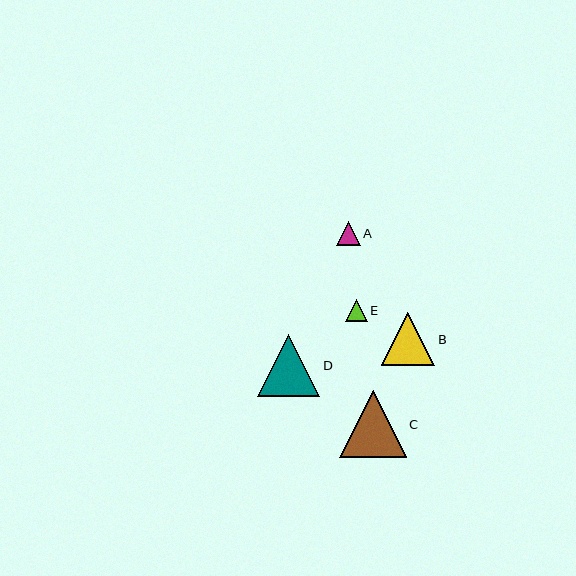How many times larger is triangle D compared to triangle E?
Triangle D is approximately 2.9 times the size of triangle E.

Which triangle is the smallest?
Triangle E is the smallest with a size of approximately 22 pixels.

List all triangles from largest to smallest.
From largest to smallest: C, D, B, A, E.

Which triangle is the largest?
Triangle C is the largest with a size of approximately 67 pixels.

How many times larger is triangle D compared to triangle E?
Triangle D is approximately 2.9 times the size of triangle E.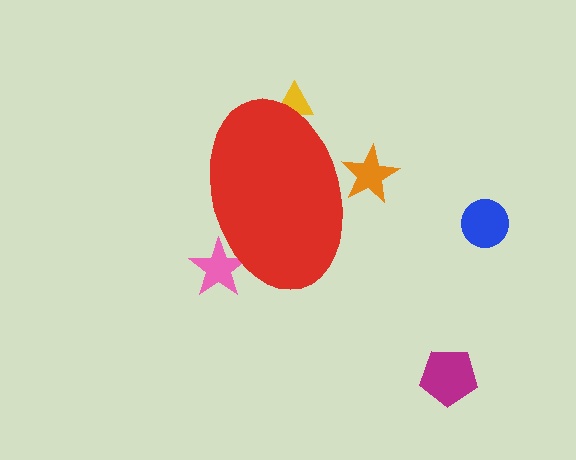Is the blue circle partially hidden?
No, the blue circle is fully visible.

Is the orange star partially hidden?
Yes, the orange star is partially hidden behind the red ellipse.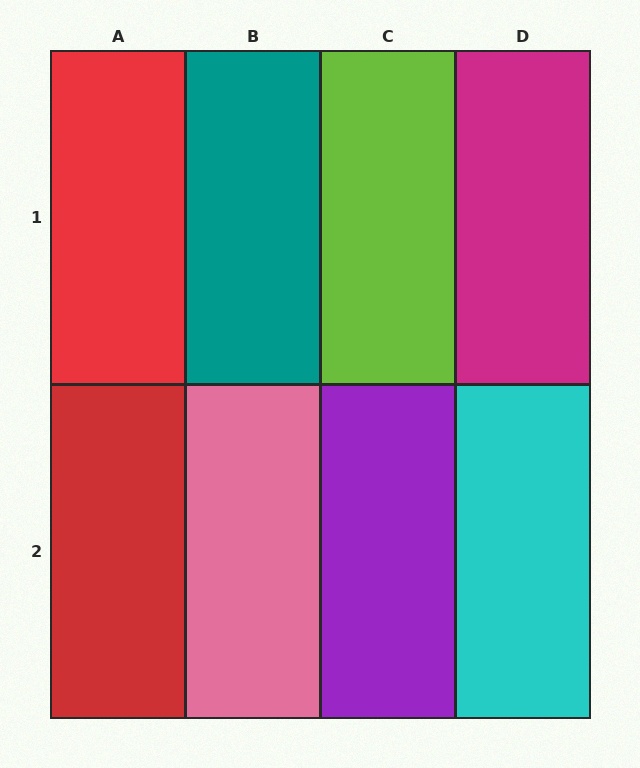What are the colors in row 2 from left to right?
Red, pink, purple, cyan.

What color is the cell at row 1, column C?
Lime.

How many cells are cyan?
1 cell is cyan.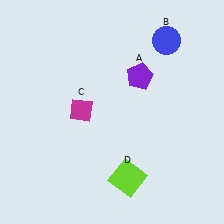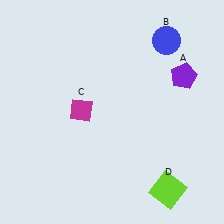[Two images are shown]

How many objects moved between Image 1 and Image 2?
2 objects moved between the two images.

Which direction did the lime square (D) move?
The lime square (D) moved right.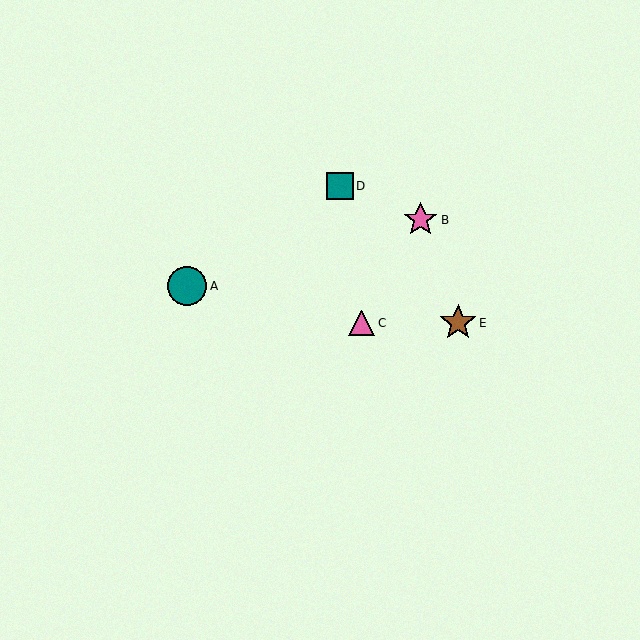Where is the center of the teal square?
The center of the teal square is at (340, 186).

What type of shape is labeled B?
Shape B is a pink star.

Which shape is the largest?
The teal circle (labeled A) is the largest.